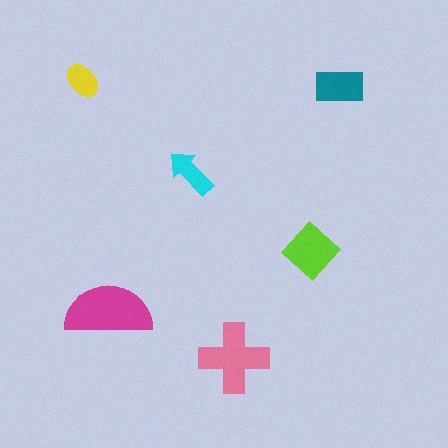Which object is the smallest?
The yellow ellipse.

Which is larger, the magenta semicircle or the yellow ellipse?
The magenta semicircle.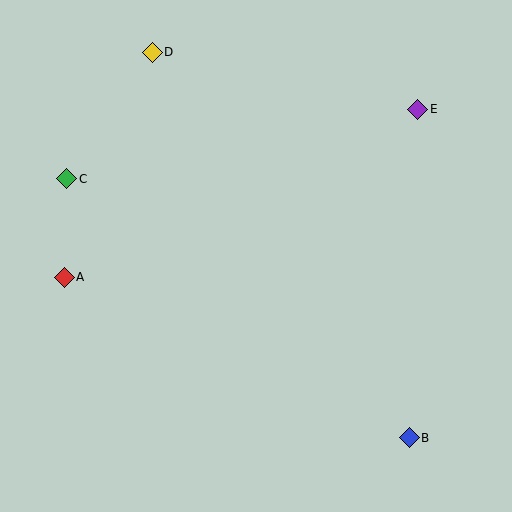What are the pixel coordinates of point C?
Point C is at (67, 179).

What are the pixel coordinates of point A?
Point A is at (64, 277).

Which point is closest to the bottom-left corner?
Point A is closest to the bottom-left corner.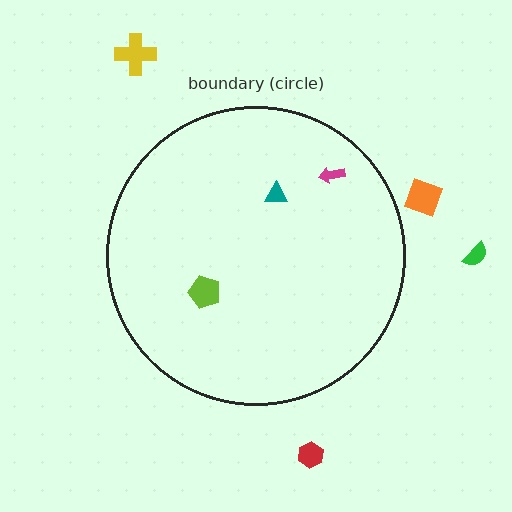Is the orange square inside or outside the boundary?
Outside.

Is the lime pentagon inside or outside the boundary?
Inside.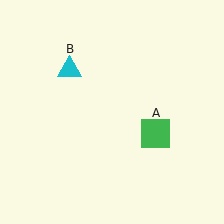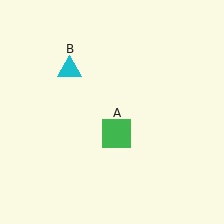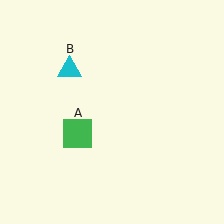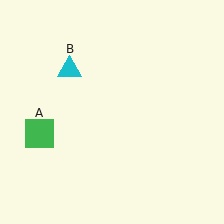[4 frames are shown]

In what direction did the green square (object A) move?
The green square (object A) moved left.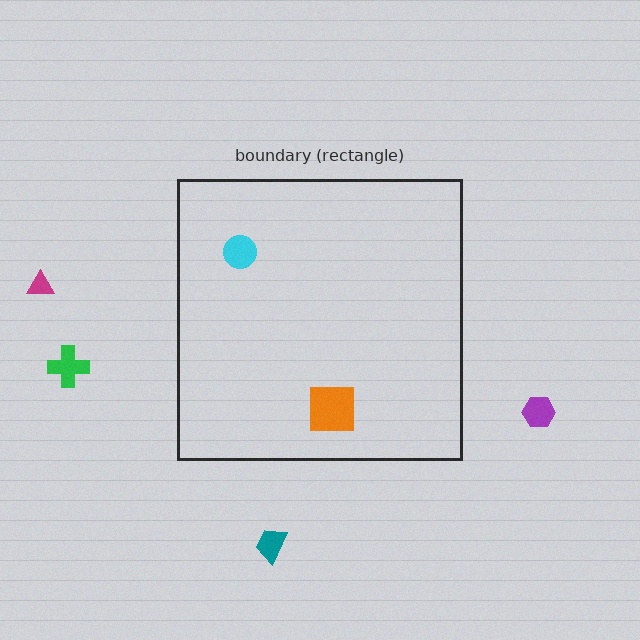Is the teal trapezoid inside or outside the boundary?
Outside.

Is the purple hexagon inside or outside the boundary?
Outside.